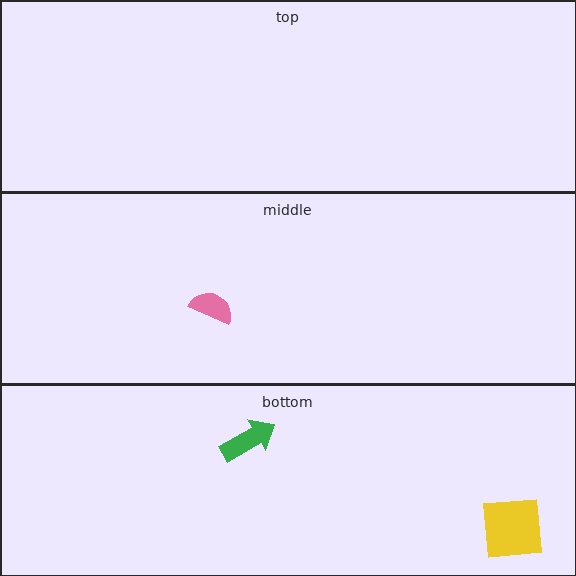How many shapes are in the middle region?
1.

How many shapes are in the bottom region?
2.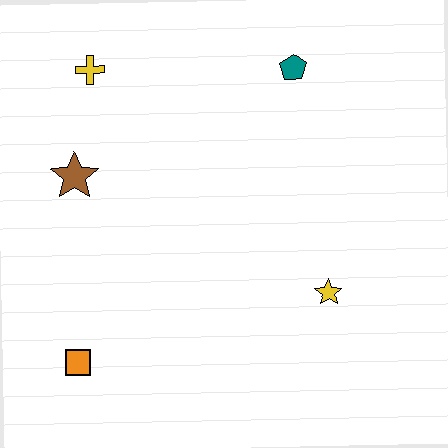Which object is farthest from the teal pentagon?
The orange square is farthest from the teal pentagon.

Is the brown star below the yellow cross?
Yes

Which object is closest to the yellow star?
The teal pentagon is closest to the yellow star.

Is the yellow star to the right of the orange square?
Yes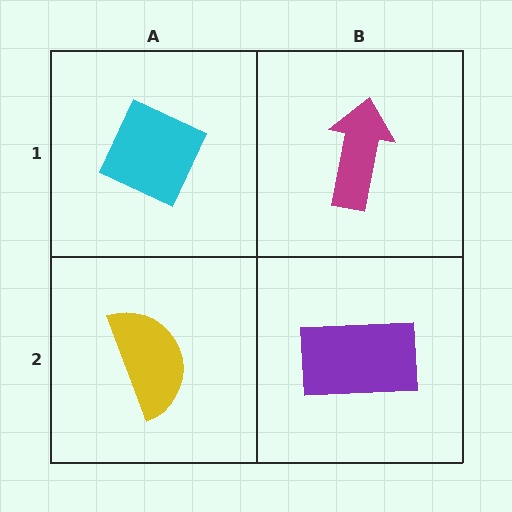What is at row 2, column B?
A purple rectangle.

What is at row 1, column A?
A cyan diamond.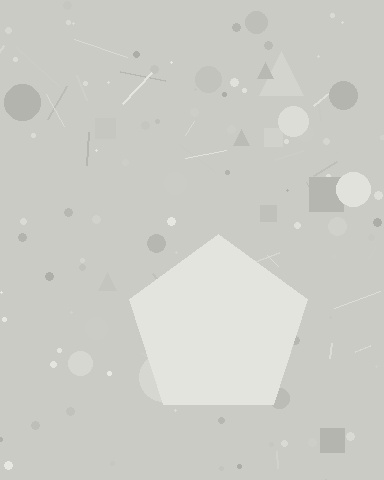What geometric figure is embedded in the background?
A pentagon is embedded in the background.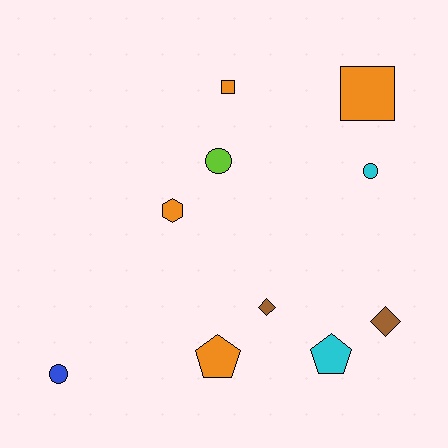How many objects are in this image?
There are 10 objects.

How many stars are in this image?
There are no stars.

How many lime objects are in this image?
There is 1 lime object.